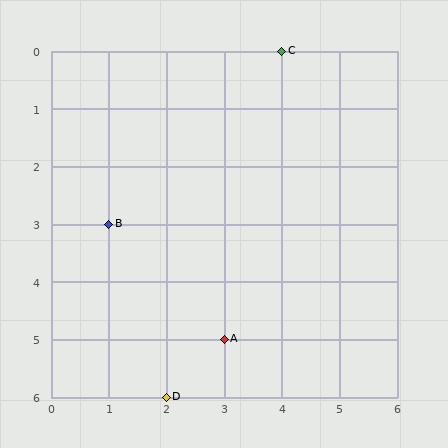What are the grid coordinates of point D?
Point D is at grid coordinates (2, 6).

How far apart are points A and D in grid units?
Points A and D are 1 column and 1 row apart (about 1.4 grid units diagonally).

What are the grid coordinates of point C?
Point C is at grid coordinates (4, 0).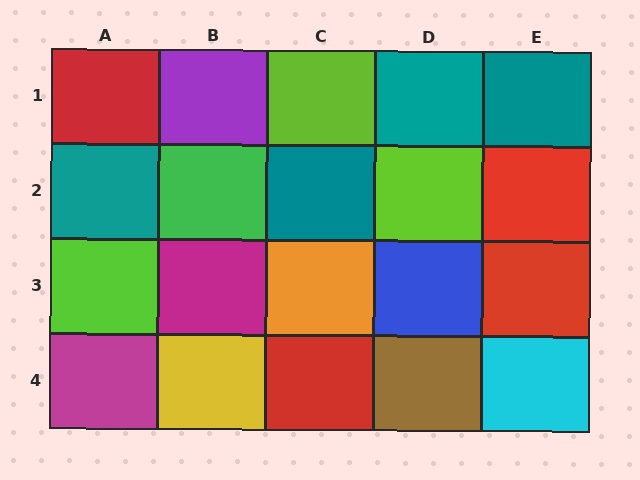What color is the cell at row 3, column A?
Lime.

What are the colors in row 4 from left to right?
Magenta, yellow, red, brown, cyan.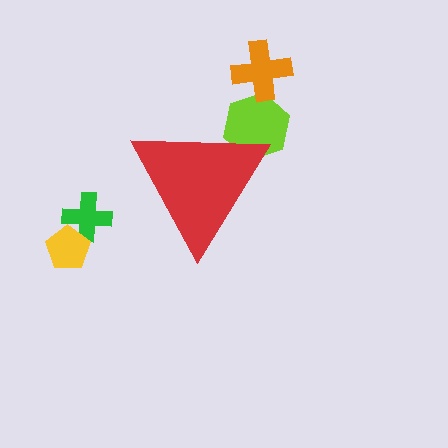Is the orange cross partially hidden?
No, the orange cross is fully visible.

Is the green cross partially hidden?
No, the green cross is fully visible.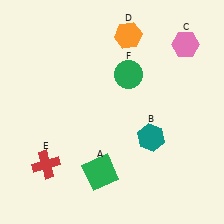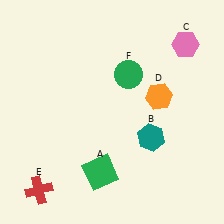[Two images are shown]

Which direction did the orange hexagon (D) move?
The orange hexagon (D) moved down.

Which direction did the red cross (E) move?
The red cross (E) moved down.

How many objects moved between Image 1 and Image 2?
2 objects moved between the two images.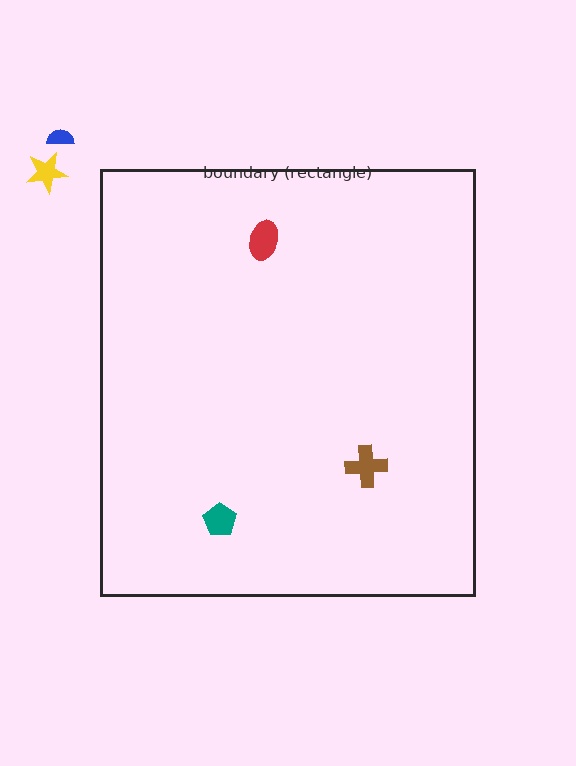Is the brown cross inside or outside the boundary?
Inside.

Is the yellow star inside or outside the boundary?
Outside.